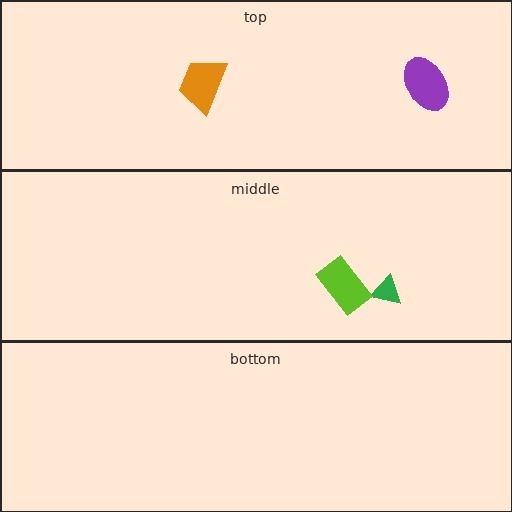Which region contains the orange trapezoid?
The top region.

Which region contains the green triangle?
The middle region.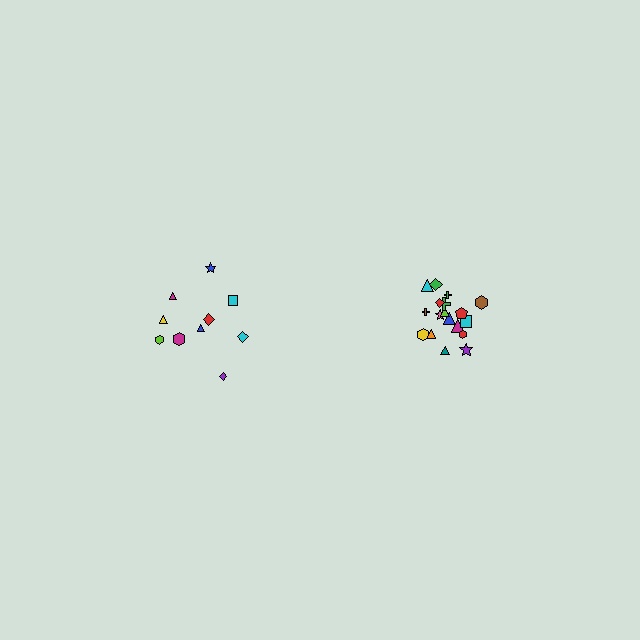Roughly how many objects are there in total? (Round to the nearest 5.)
Roughly 30 objects in total.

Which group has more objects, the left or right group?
The right group.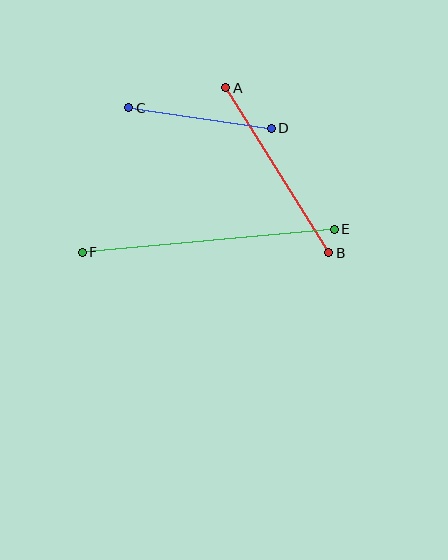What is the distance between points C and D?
The distance is approximately 144 pixels.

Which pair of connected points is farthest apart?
Points E and F are farthest apart.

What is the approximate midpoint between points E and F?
The midpoint is at approximately (208, 241) pixels.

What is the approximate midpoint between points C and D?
The midpoint is at approximately (200, 118) pixels.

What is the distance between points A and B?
The distance is approximately 195 pixels.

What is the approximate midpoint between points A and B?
The midpoint is at approximately (277, 170) pixels.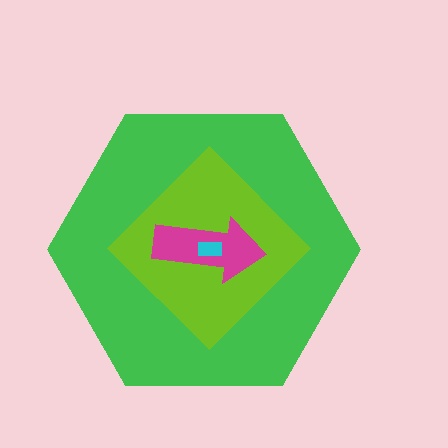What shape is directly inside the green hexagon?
The lime diamond.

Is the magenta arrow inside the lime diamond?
Yes.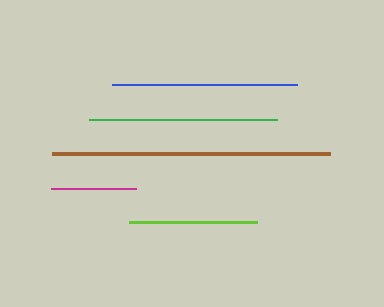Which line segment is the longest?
The brown line is the longest at approximately 278 pixels.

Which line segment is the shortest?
The magenta line is the shortest at approximately 85 pixels.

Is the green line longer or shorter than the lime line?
The green line is longer than the lime line.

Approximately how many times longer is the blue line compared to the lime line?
The blue line is approximately 1.4 times the length of the lime line.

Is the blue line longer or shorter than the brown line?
The brown line is longer than the blue line.